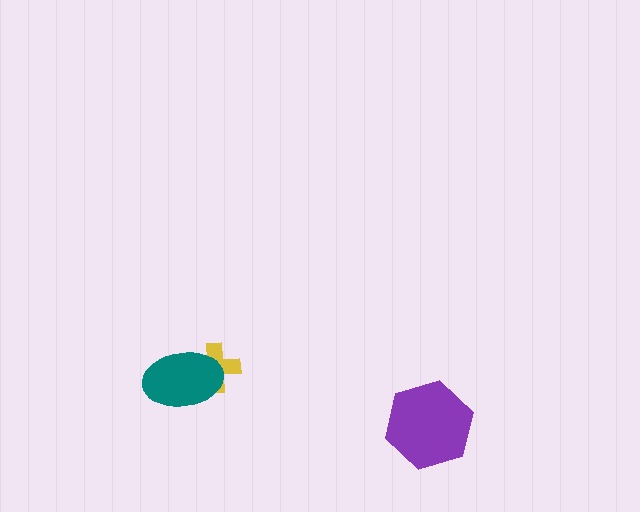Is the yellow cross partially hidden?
Yes, it is partially covered by another shape.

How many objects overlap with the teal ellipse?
1 object overlaps with the teal ellipse.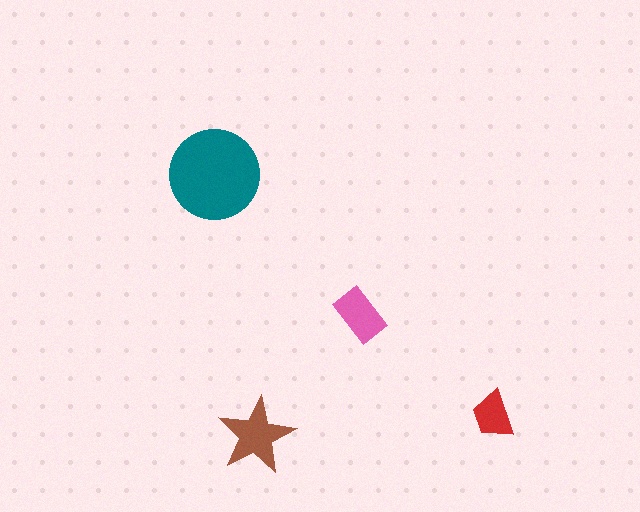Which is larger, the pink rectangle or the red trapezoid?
The pink rectangle.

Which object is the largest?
The teal circle.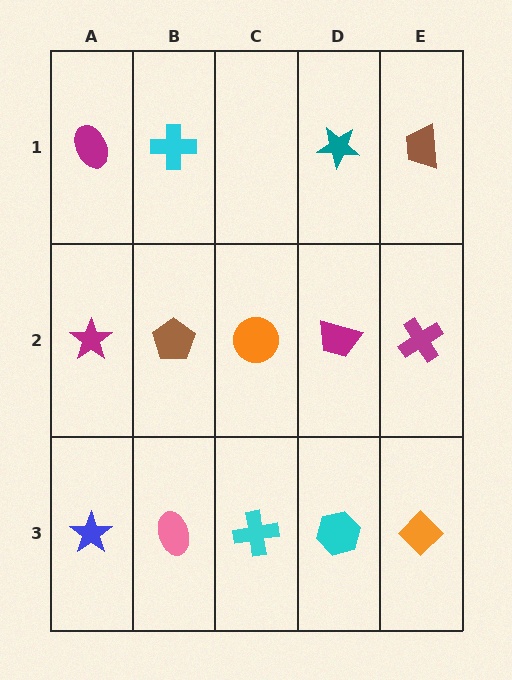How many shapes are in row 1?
4 shapes.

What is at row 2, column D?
A magenta trapezoid.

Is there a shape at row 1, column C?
No, that cell is empty.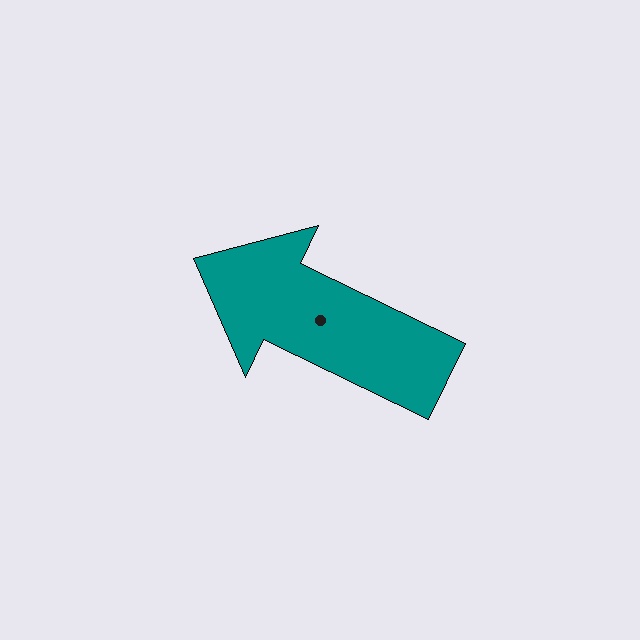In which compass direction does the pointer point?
Northwest.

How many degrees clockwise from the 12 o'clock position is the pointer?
Approximately 296 degrees.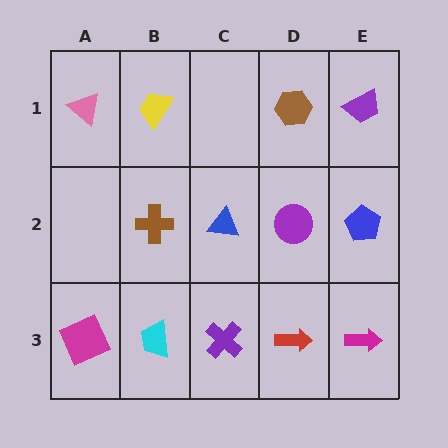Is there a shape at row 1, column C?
No, that cell is empty.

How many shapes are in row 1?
4 shapes.